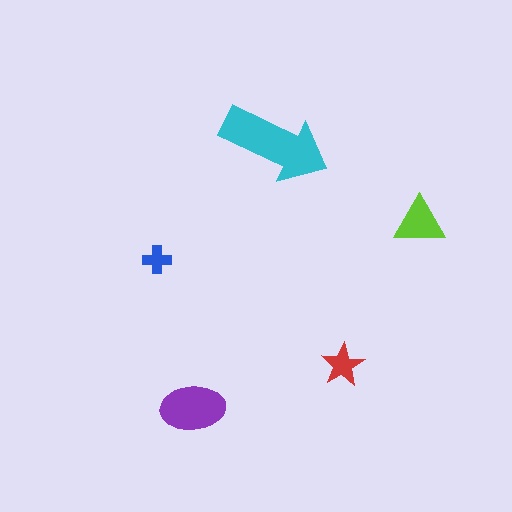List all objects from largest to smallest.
The cyan arrow, the purple ellipse, the lime triangle, the red star, the blue cross.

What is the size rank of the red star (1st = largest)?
4th.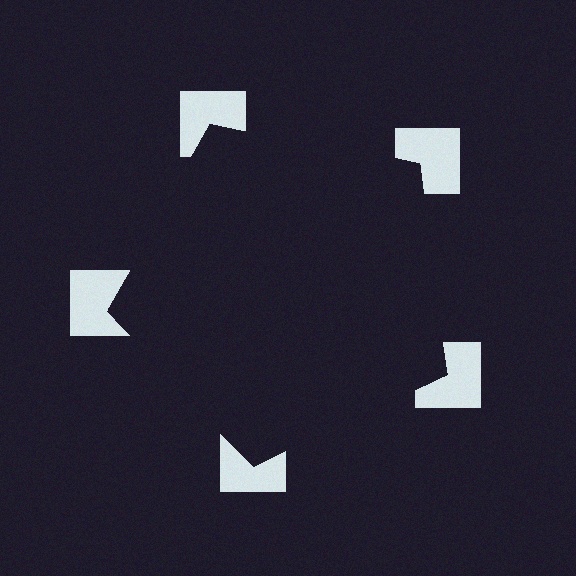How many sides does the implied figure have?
5 sides.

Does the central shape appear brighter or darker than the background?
It typically appears slightly darker than the background, even though no actual brightness change is drawn.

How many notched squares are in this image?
There are 5 — one at each vertex of the illusory pentagon.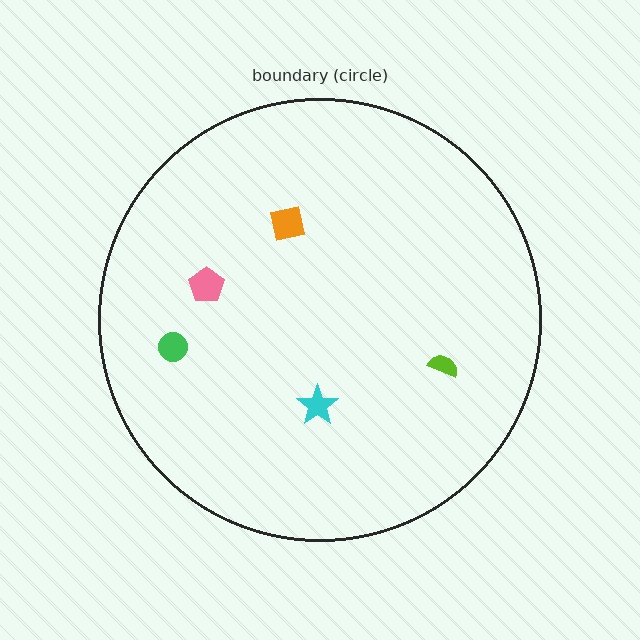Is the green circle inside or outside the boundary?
Inside.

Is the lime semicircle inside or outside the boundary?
Inside.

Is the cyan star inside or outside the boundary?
Inside.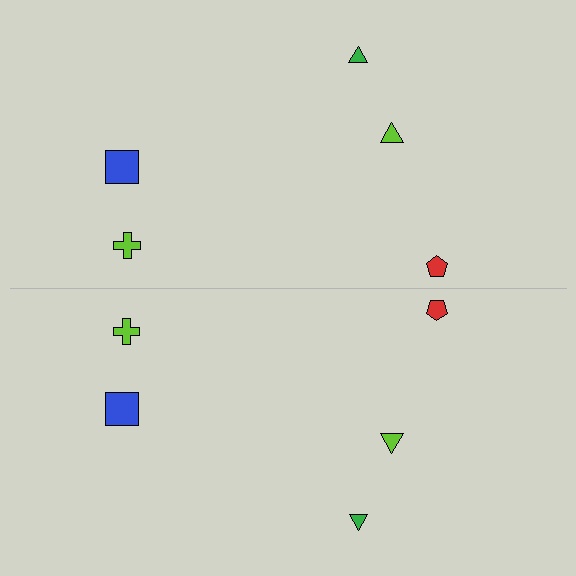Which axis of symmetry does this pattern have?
The pattern has a horizontal axis of symmetry running through the center of the image.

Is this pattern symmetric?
Yes, this pattern has bilateral (reflection) symmetry.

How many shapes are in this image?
There are 10 shapes in this image.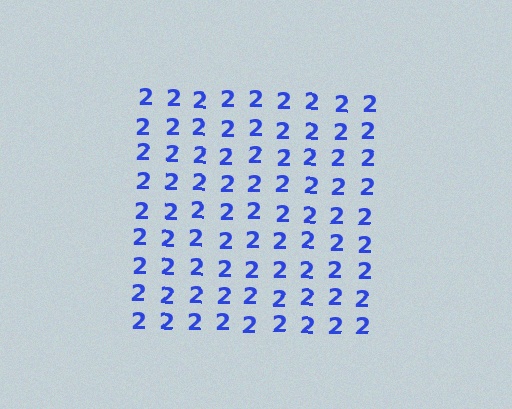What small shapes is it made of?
It is made of small digit 2's.